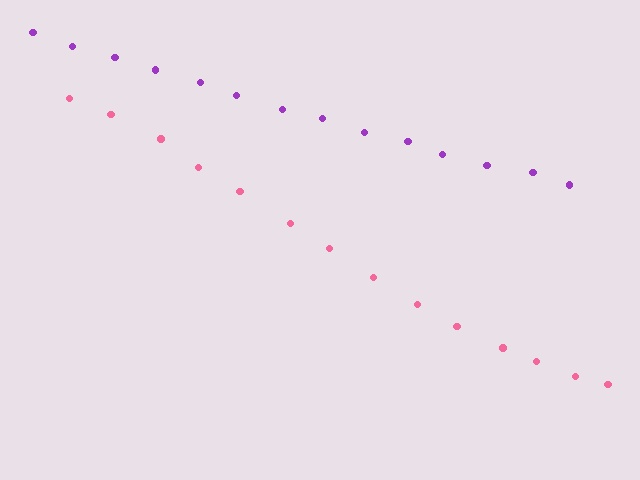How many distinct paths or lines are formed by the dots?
There are 2 distinct paths.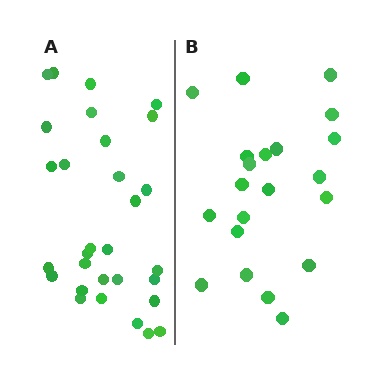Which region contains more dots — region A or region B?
Region A (the left region) has more dots.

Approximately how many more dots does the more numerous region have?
Region A has roughly 8 or so more dots than region B.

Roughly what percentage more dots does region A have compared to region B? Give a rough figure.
About 45% more.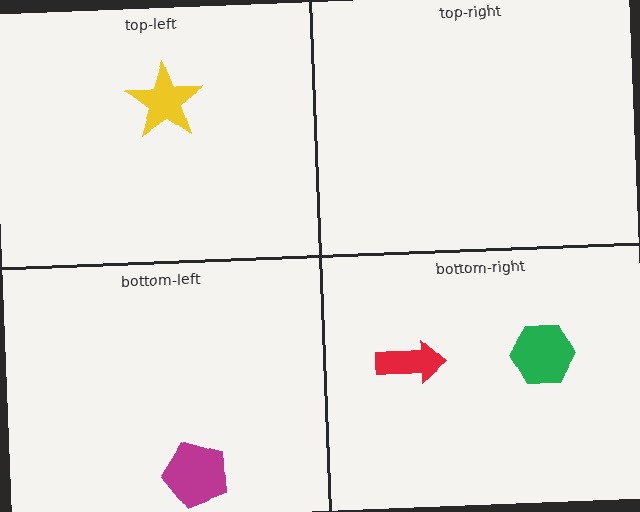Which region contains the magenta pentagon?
The bottom-left region.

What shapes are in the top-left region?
The yellow star.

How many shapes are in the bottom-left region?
1.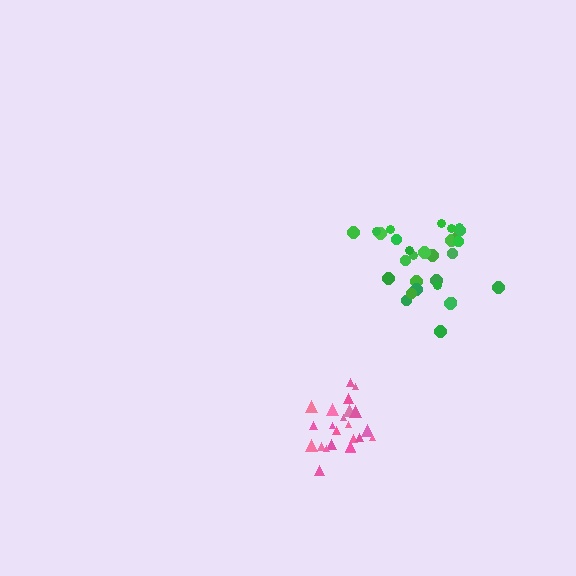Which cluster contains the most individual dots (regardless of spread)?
Green (29).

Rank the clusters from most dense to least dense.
pink, green.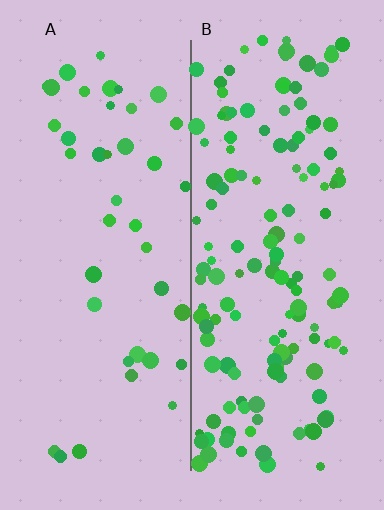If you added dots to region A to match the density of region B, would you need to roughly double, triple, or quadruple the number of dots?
Approximately triple.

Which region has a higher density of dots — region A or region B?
B (the right).